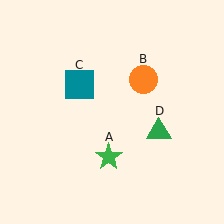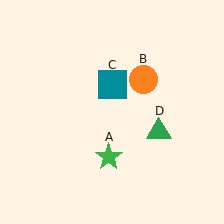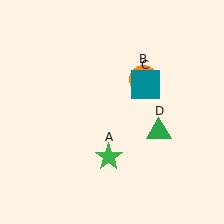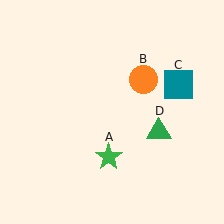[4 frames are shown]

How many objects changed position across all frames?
1 object changed position: teal square (object C).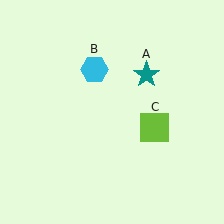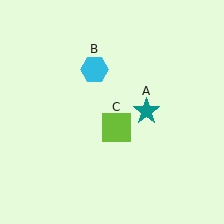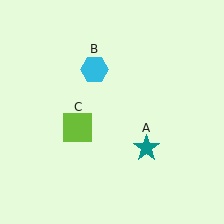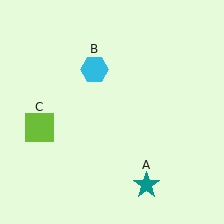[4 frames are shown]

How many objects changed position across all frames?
2 objects changed position: teal star (object A), lime square (object C).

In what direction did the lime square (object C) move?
The lime square (object C) moved left.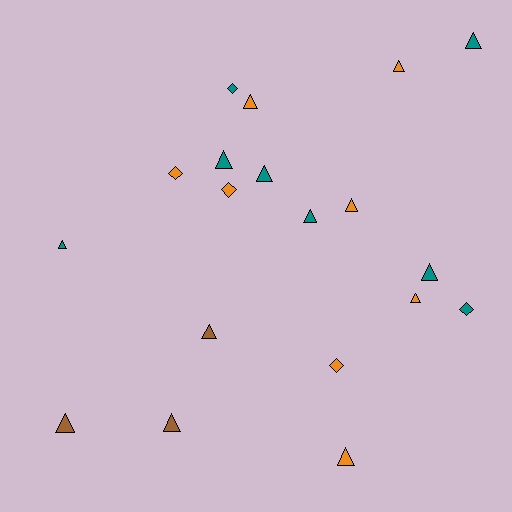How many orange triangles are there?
There are 5 orange triangles.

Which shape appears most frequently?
Triangle, with 14 objects.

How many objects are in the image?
There are 19 objects.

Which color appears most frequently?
Orange, with 8 objects.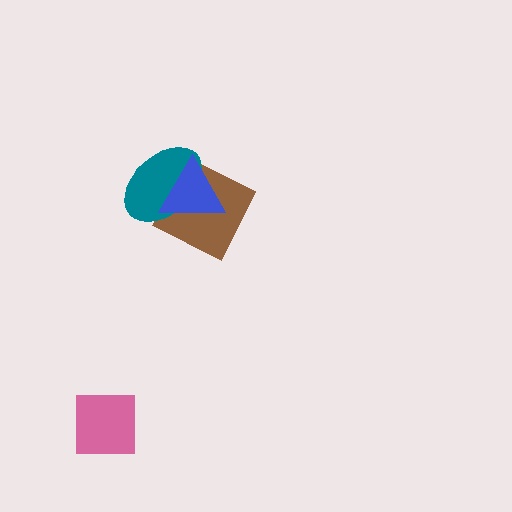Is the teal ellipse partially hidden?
Yes, it is partially covered by another shape.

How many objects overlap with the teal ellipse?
2 objects overlap with the teal ellipse.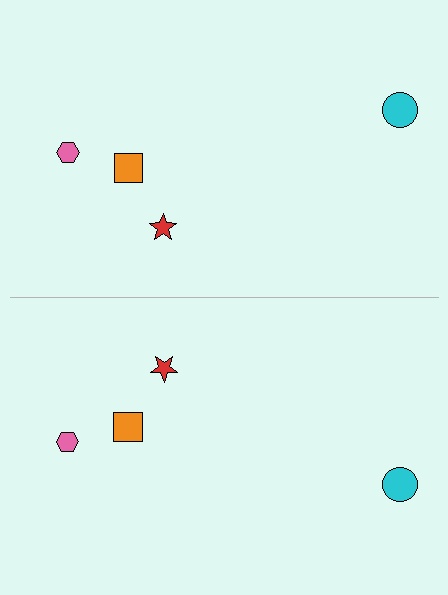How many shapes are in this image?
There are 8 shapes in this image.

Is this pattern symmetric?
Yes, this pattern has bilateral (reflection) symmetry.